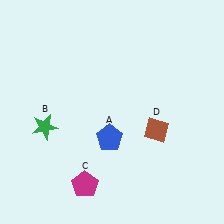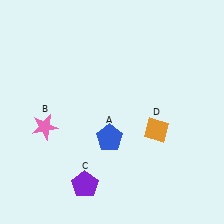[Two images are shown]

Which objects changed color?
B changed from green to pink. C changed from magenta to purple. D changed from brown to orange.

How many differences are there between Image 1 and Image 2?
There are 3 differences between the two images.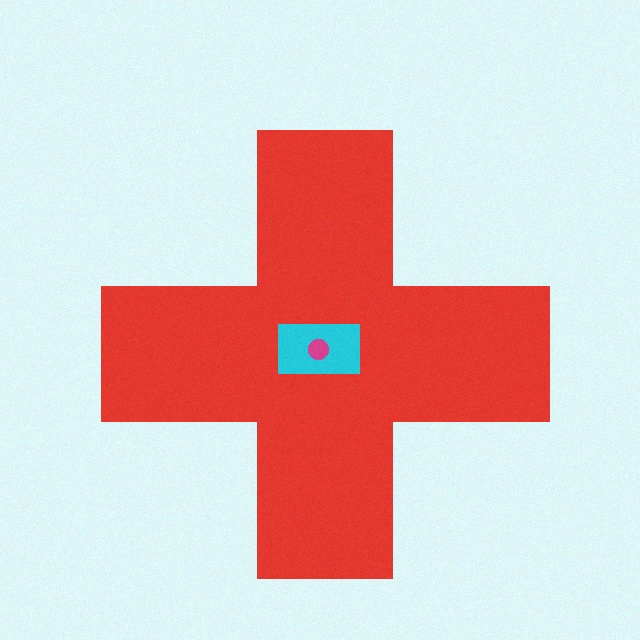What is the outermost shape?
The red cross.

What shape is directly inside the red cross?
The cyan rectangle.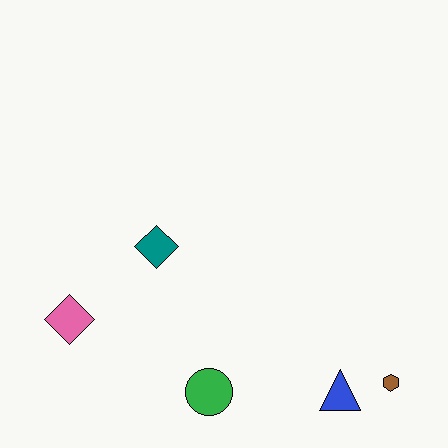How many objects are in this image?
There are 5 objects.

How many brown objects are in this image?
There is 1 brown object.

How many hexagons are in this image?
There is 1 hexagon.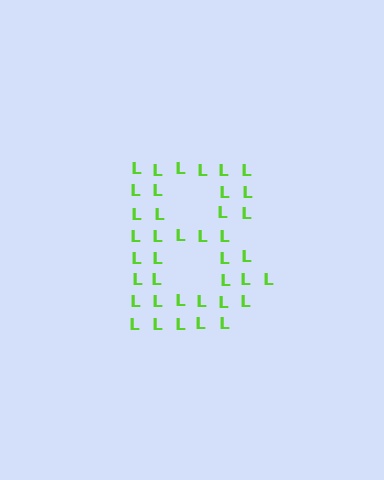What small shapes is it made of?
It is made of small letter L's.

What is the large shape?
The large shape is the letter B.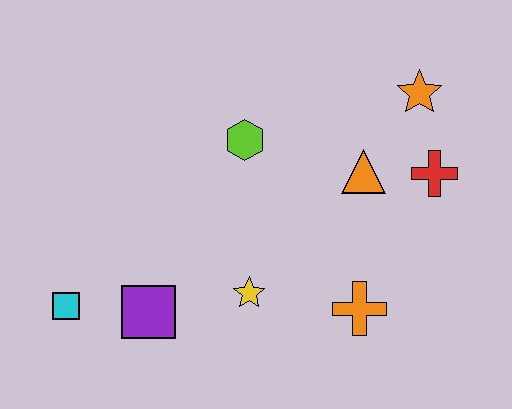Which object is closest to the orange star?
The red cross is closest to the orange star.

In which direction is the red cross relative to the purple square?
The red cross is to the right of the purple square.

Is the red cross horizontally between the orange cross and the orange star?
No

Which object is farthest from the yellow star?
The orange star is farthest from the yellow star.